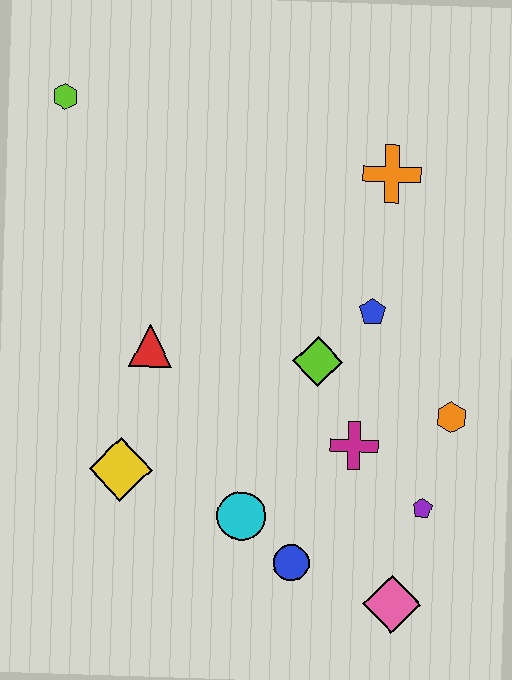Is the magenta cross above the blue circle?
Yes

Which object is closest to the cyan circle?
The blue circle is closest to the cyan circle.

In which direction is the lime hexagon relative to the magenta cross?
The lime hexagon is above the magenta cross.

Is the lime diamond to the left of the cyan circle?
No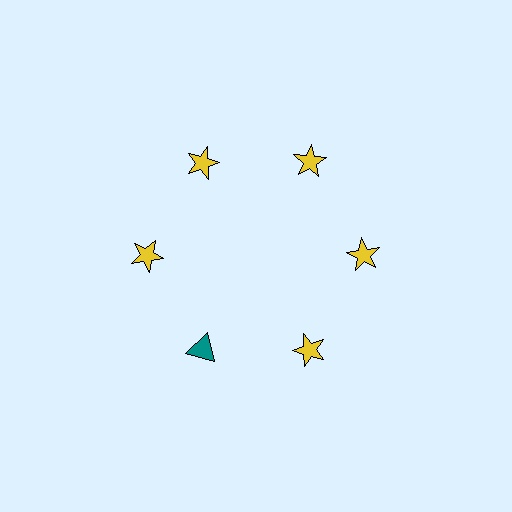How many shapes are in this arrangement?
There are 6 shapes arranged in a ring pattern.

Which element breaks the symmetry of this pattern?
The teal triangle at roughly the 7 o'clock position breaks the symmetry. All other shapes are yellow stars.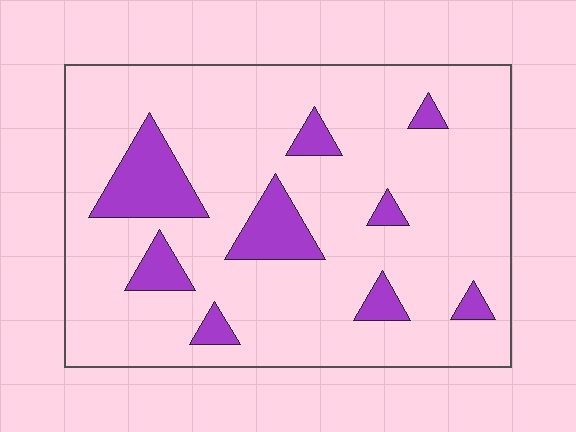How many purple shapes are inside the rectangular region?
9.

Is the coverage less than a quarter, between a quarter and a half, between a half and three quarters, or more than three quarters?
Less than a quarter.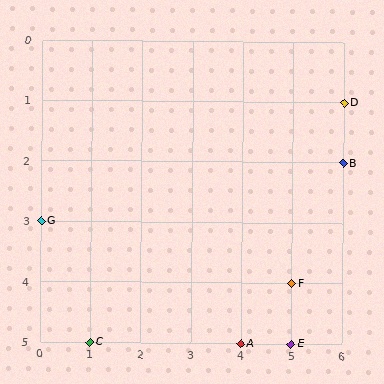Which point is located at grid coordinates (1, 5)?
Point C is at (1, 5).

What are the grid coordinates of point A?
Point A is at grid coordinates (4, 5).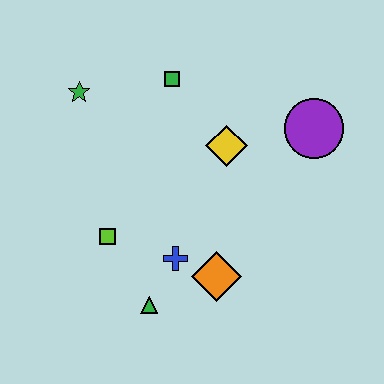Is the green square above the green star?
Yes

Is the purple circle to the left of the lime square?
No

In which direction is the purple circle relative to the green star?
The purple circle is to the right of the green star.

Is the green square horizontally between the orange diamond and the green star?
Yes